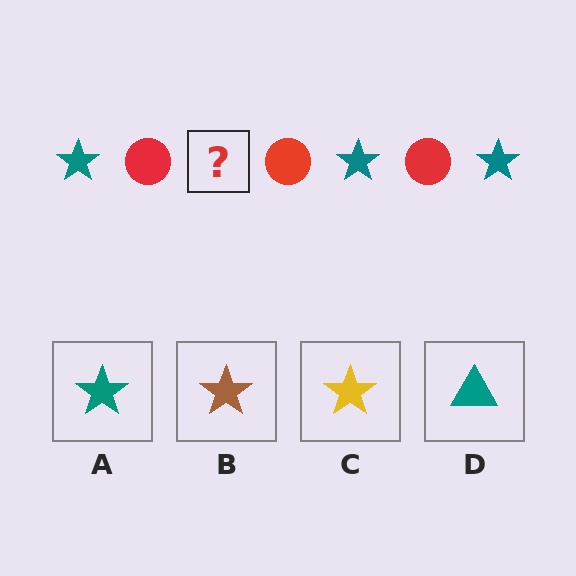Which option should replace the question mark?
Option A.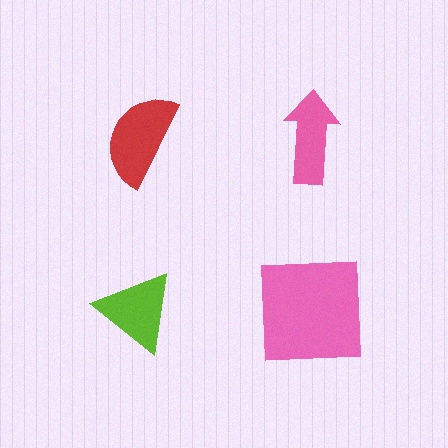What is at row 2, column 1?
A lime triangle.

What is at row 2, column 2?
A pink square.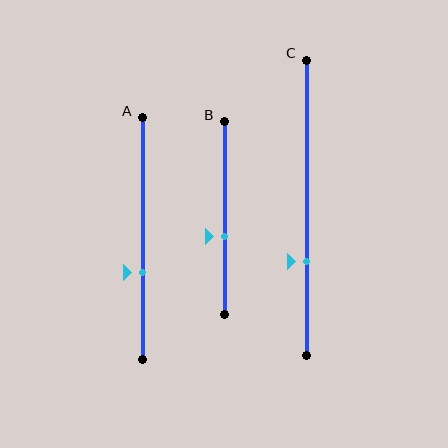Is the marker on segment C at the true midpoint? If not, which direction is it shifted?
No, the marker on segment C is shifted downward by about 18% of the segment length.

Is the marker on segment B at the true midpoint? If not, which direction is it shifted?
No, the marker on segment B is shifted downward by about 10% of the segment length.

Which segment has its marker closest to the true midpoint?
Segment B has its marker closest to the true midpoint.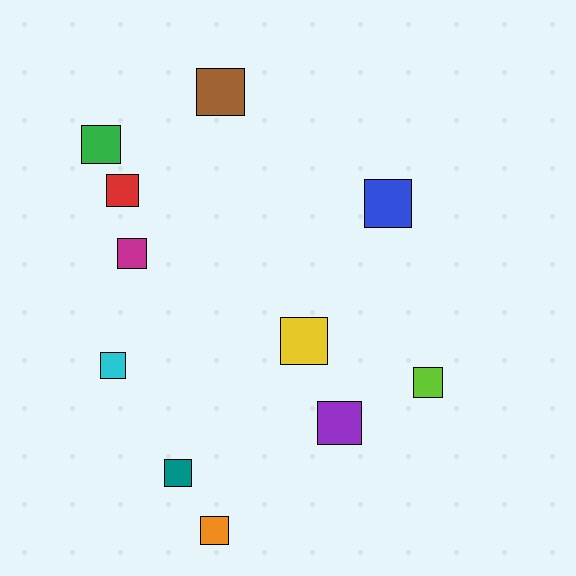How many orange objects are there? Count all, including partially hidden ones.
There is 1 orange object.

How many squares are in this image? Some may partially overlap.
There are 11 squares.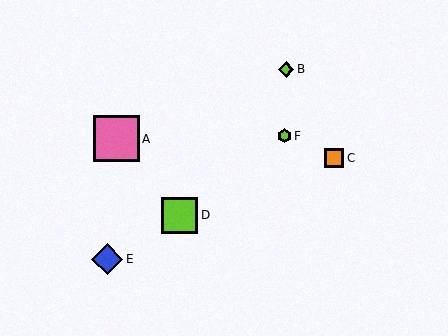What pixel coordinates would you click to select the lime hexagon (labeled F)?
Click at (284, 136) to select the lime hexagon F.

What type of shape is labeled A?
Shape A is a pink square.